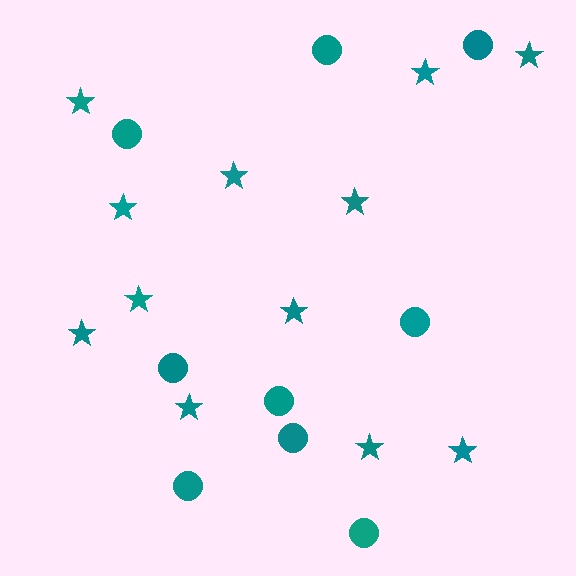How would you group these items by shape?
There are 2 groups: one group of stars (12) and one group of circles (9).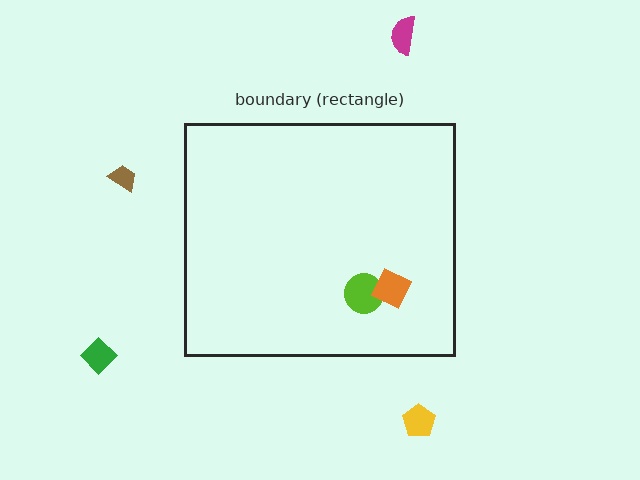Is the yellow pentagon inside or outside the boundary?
Outside.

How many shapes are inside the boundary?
2 inside, 4 outside.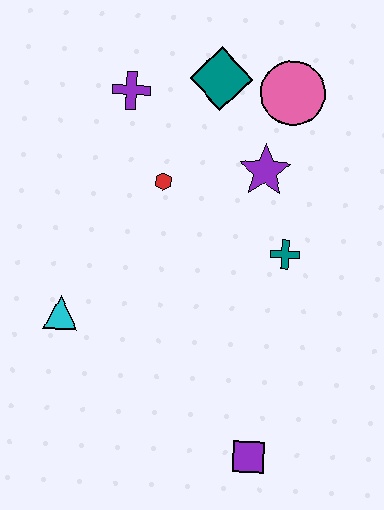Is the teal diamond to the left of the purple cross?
No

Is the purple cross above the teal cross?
Yes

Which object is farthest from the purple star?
The purple square is farthest from the purple star.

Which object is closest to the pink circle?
The teal diamond is closest to the pink circle.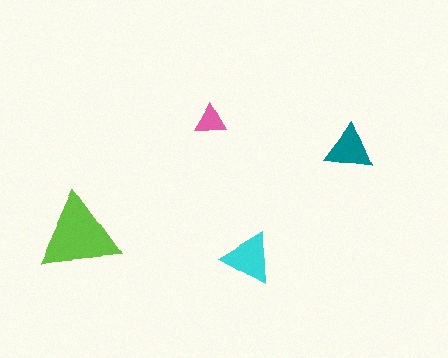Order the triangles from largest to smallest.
the lime one, the cyan one, the teal one, the pink one.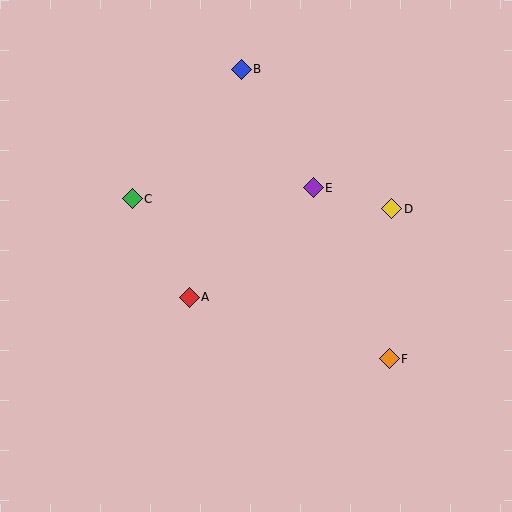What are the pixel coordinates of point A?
Point A is at (189, 297).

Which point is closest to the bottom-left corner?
Point A is closest to the bottom-left corner.